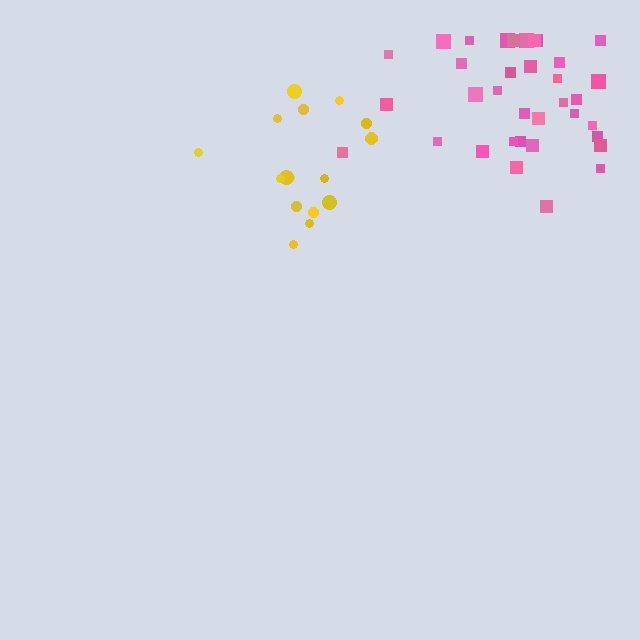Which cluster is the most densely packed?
Pink.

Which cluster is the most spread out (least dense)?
Yellow.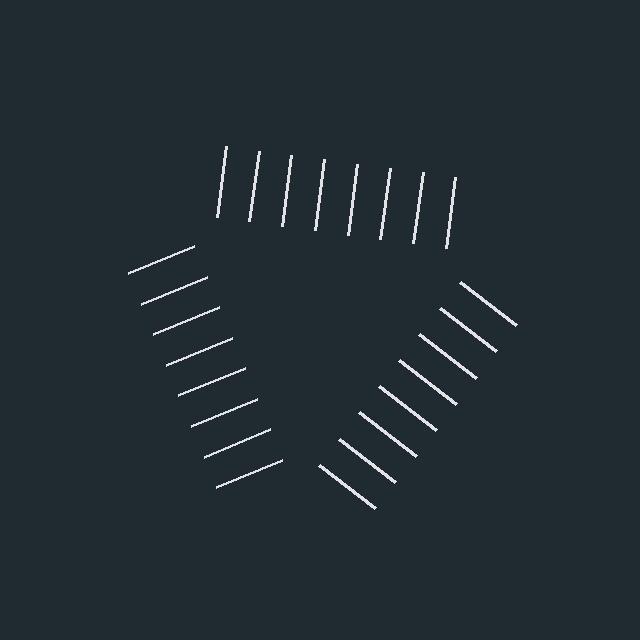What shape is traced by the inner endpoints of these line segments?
An illusory triangle — the line segments terminate on its edges but no continuous stroke is drawn.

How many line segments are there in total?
24 — 8 along each of the 3 edges.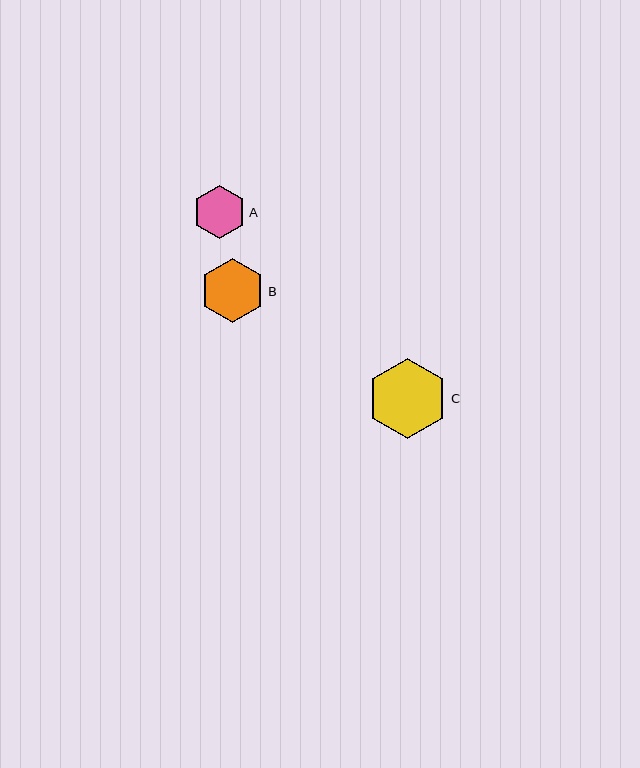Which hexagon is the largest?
Hexagon C is the largest with a size of approximately 80 pixels.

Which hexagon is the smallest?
Hexagon A is the smallest with a size of approximately 53 pixels.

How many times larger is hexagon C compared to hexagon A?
Hexagon C is approximately 1.5 times the size of hexagon A.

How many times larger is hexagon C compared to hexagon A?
Hexagon C is approximately 1.5 times the size of hexagon A.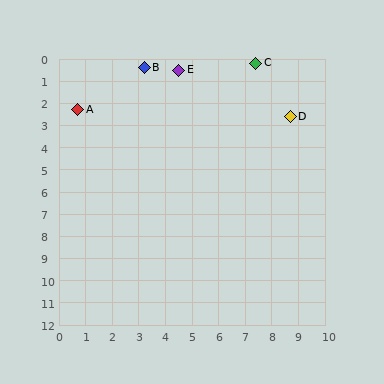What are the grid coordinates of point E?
Point E is at approximately (4.5, 0.5).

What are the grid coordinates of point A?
Point A is at approximately (0.7, 2.3).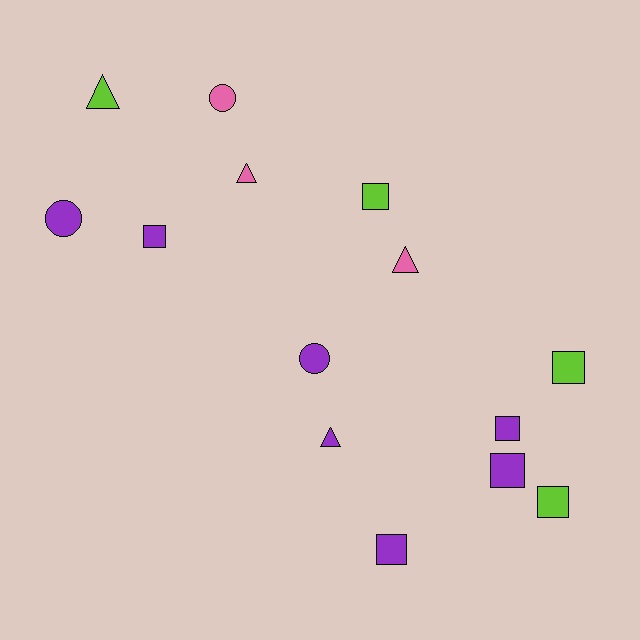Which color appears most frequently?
Purple, with 7 objects.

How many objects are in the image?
There are 14 objects.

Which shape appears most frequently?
Square, with 7 objects.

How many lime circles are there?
There are no lime circles.